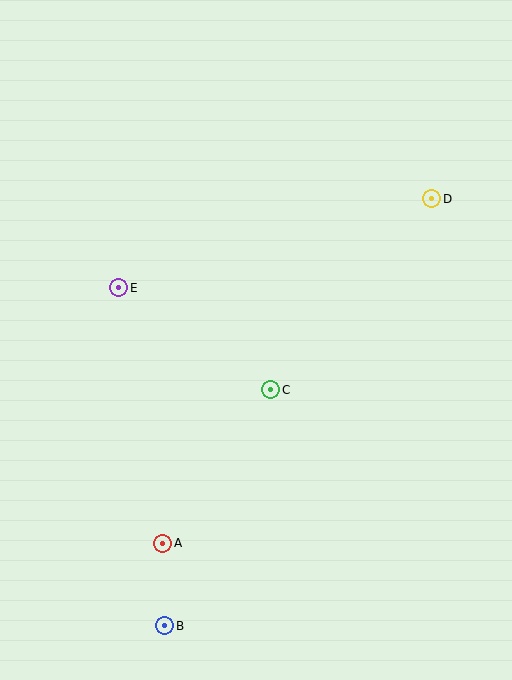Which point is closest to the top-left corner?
Point E is closest to the top-left corner.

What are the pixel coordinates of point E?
Point E is at (119, 288).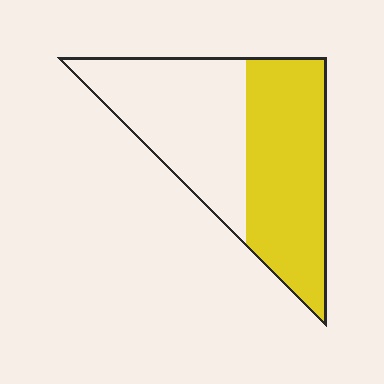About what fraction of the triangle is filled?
About one half (1/2).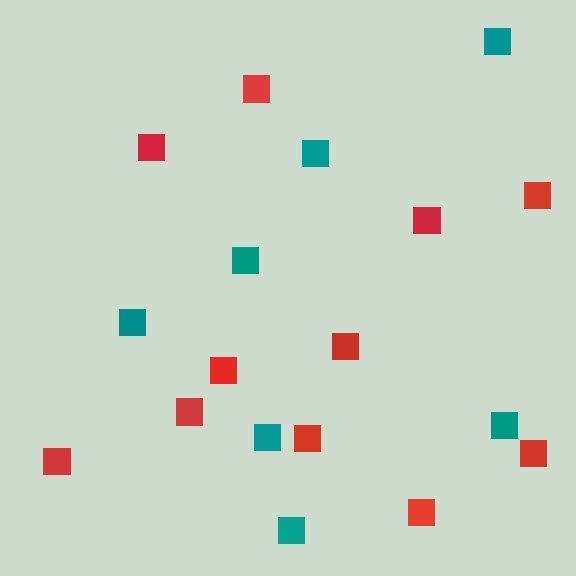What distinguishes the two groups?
There are 2 groups: one group of red squares (11) and one group of teal squares (7).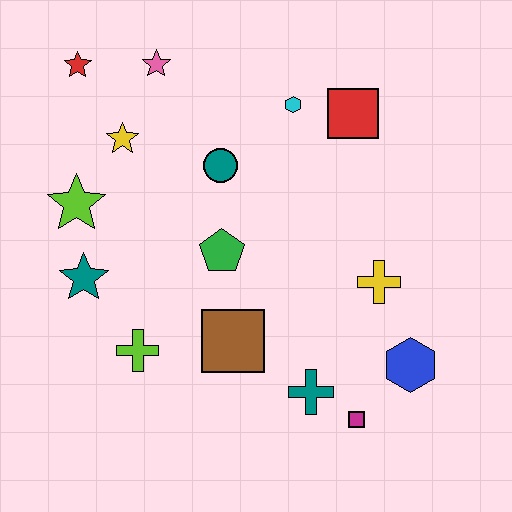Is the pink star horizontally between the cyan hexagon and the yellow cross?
No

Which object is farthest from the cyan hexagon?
The magenta square is farthest from the cyan hexagon.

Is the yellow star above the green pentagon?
Yes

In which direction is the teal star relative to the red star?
The teal star is below the red star.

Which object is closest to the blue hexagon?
The magenta square is closest to the blue hexagon.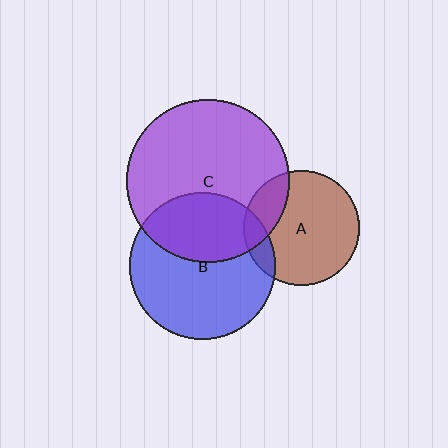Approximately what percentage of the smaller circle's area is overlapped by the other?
Approximately 10%.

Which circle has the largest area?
Circle C (purple).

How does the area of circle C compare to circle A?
Approximately 2.0 times.